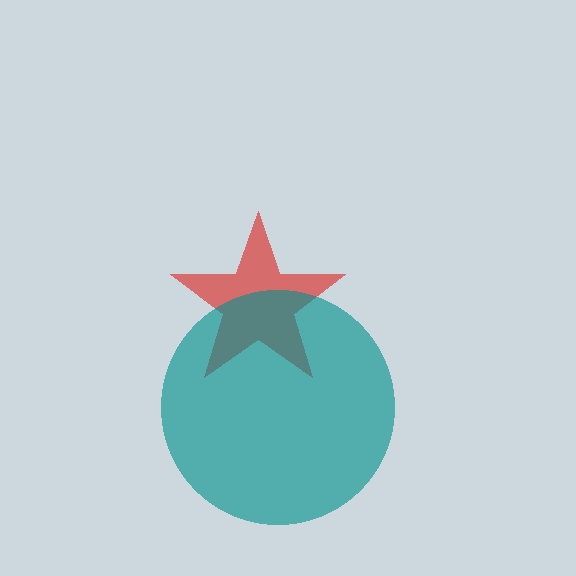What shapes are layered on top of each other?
The layered shapes are: a red star, a teal circle.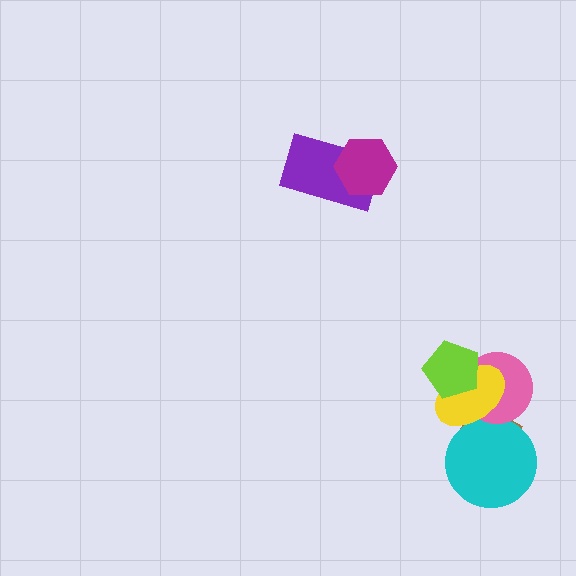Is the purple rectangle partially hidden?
Yes, it is partially covered by another shape.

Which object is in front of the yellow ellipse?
The lime pentagon is in front of the yellow ellipse.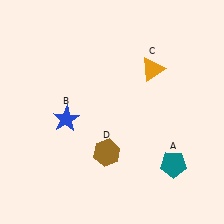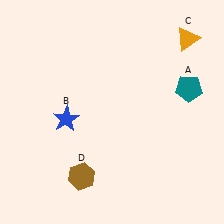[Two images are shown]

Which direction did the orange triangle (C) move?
The orange triangle (C) moved right.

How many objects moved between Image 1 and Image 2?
3 objects moved between the two images.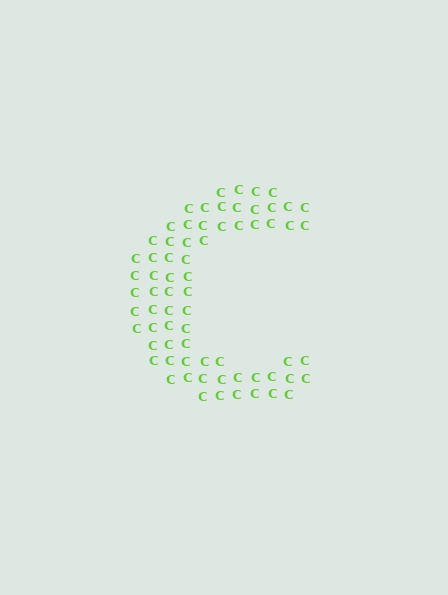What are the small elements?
The small elements are letter C's.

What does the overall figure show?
The overall figure shows the letter C.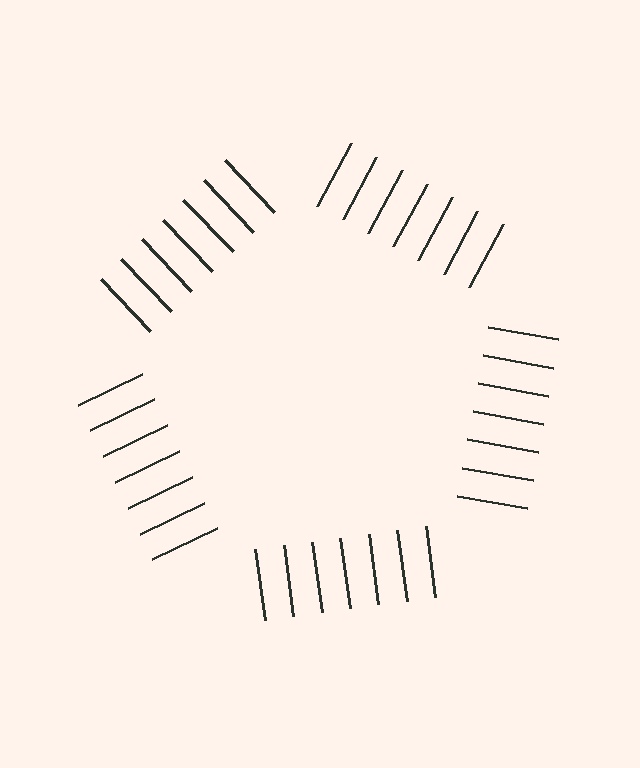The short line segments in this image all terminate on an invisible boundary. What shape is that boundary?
An illusory pentagon — the line segments terminate on its edges but no continuous stroke is drawn.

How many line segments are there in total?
35 — 7 along each of the 5 edges.